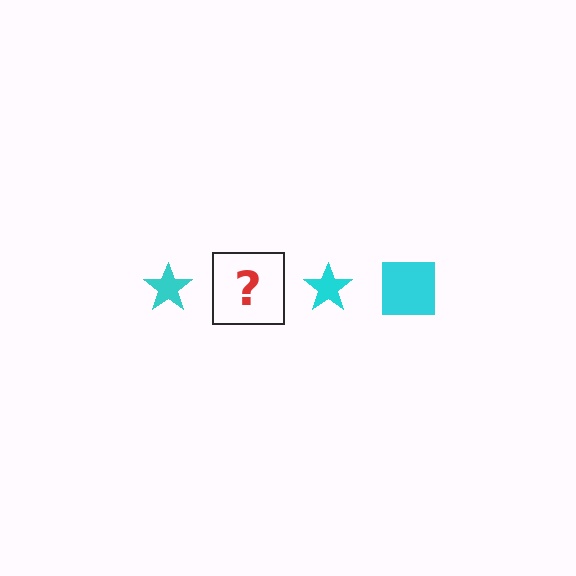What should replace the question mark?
The question mark should be replaced with a cyan square.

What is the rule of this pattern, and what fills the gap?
The rule is that the pattern cycles through star, square shapes in cyan. The gap should be filled with a cyan square.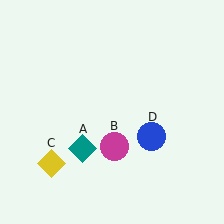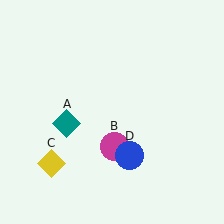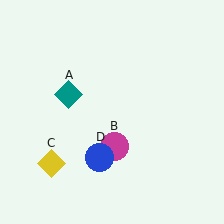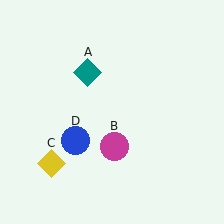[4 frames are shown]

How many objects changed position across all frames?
2 objects changed position: teal diamond (object A), blue circle (object D).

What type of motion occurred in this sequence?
The teal diamond (object A), blue circle (object D) rotated clockwise around the center of the scene.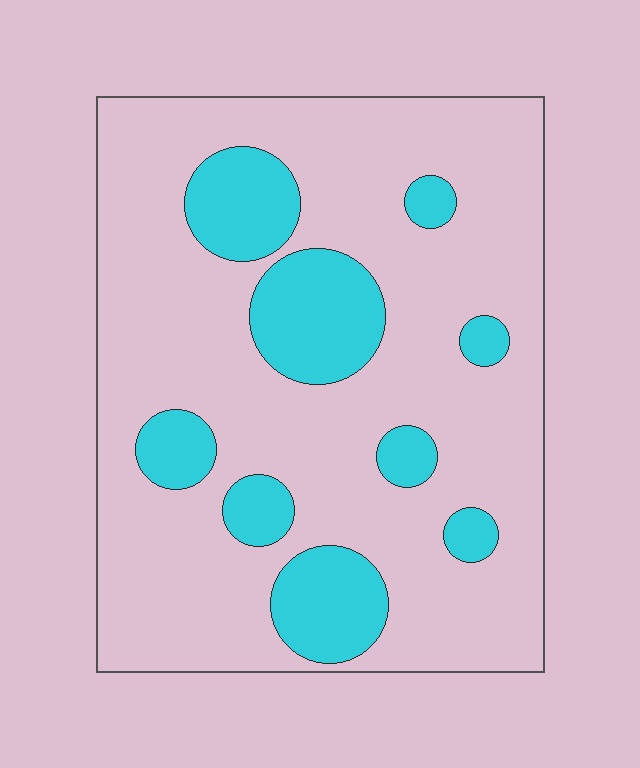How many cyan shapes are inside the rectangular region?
9.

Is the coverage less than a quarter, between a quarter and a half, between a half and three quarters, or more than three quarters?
Less than a quarter.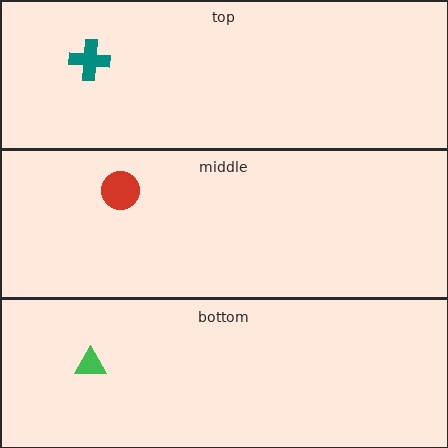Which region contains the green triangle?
The bottom region.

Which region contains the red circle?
The middle region.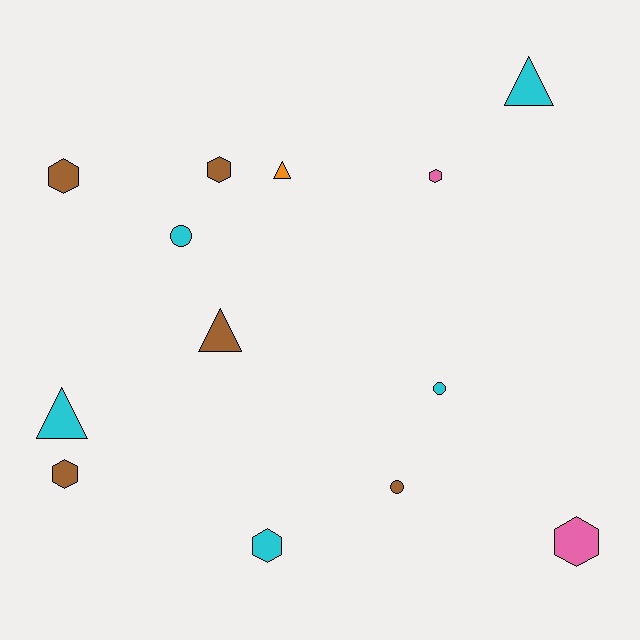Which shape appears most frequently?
Hexagon, with 6 objects.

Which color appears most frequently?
Brown, with 5 objects.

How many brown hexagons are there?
There are 3 brown hexagons.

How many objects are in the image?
There are 13 objects.